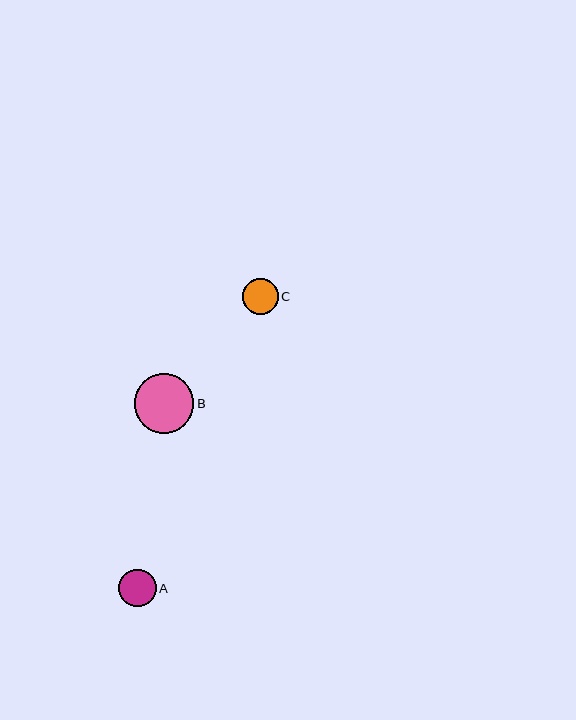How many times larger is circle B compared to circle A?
Circle B is approximately 1.6 times the size of circle A.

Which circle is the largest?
Circle B is the largest with a size of approximately 59 pixels.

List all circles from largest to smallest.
From largest to smallest: B, A, C.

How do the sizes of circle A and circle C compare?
Circle A and circle C are approximately the same size.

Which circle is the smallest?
Circle C is the smallest with a size of approximately 35 pixels.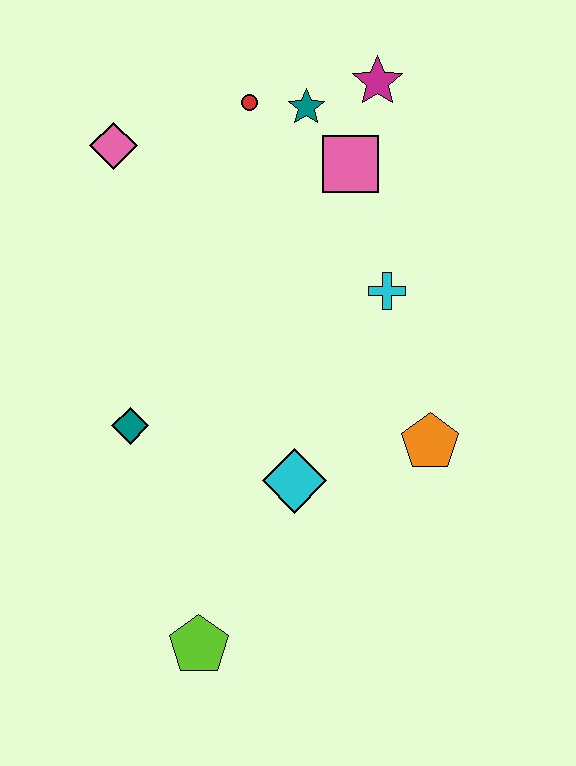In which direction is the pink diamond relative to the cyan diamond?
The pink diamond is above the cyan diamond.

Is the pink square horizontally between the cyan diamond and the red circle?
No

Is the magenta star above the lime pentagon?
Yes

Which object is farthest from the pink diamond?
The lime pentagon is farthest from the pink diamond.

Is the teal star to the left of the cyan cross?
Yes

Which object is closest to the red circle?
The teal star is closest to the red circle.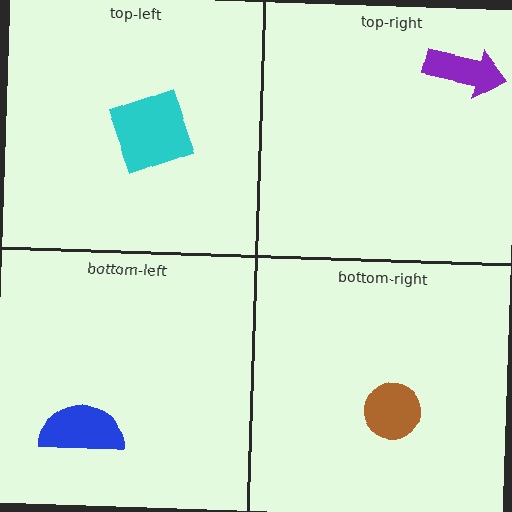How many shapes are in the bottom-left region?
1.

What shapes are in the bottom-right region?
The brown circle.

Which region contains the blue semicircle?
The bottom-left region.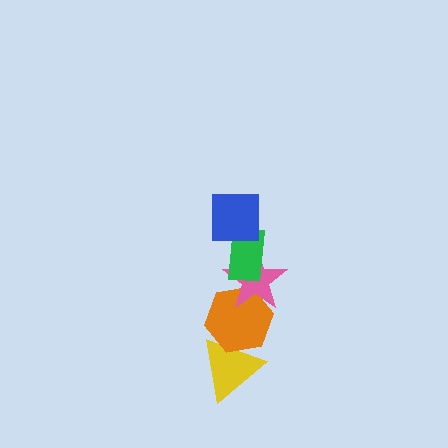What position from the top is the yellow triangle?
The yellow triangle is 5th from the top.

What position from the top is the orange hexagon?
The orange hexagon is 4th from the top.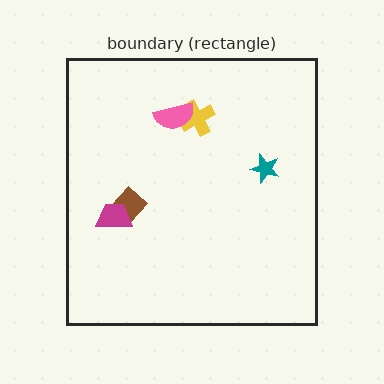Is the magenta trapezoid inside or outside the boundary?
Inside.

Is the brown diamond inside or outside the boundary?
Inside.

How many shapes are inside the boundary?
5 inside, 0 outside.